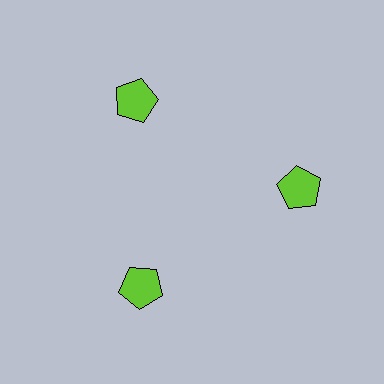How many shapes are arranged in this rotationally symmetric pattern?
There are 3 shapes, arranged in 3 groups of 1.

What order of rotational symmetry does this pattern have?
This pattern has 3-fold rotational symmetry.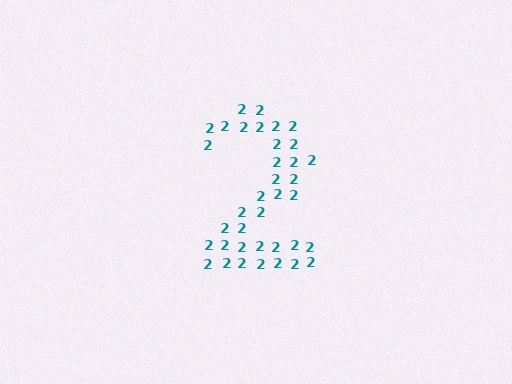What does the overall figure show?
The overall figure shows the digit 2.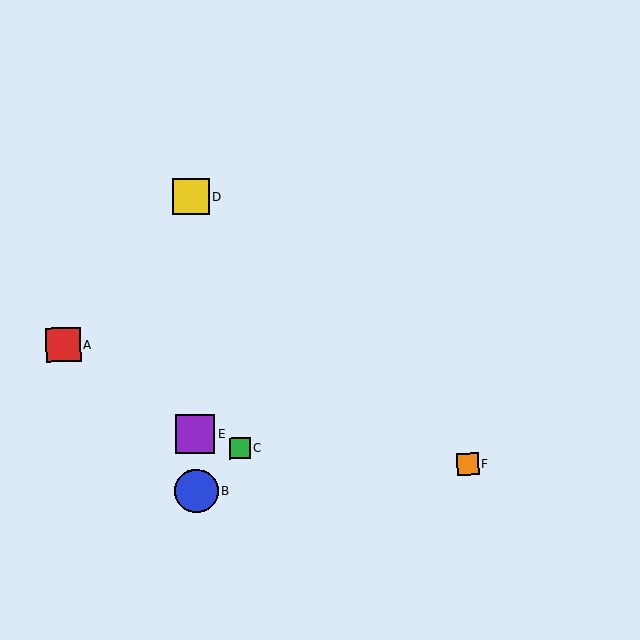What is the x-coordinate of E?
Object E is at x≈195.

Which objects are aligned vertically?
Objects B, D, E are aligned vertically.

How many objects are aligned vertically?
3 objects (B, D, E) are aligned vertically.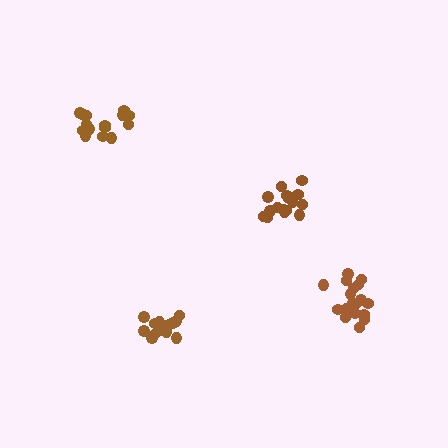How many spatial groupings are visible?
There are 4 spatial groupings.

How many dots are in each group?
Group 1: 18 dots, Group 2: 15 dots, Group 3: 17 dots, Group 4: 14 dots (64 total).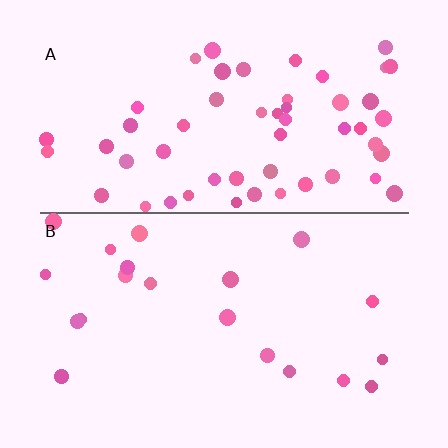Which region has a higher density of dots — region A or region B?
A (the top).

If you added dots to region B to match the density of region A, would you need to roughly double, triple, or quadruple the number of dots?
Approximately triple.